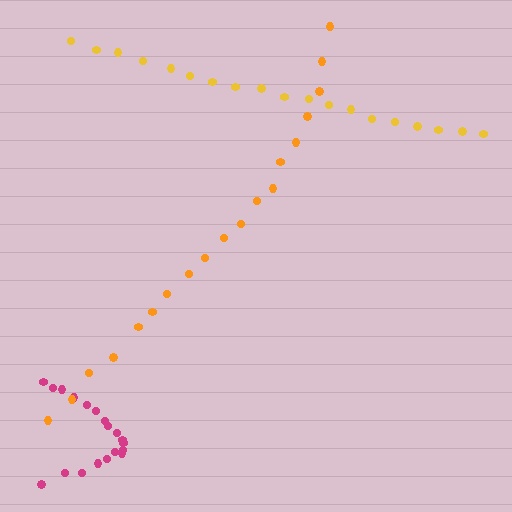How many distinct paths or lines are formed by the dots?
There are 3 distinct paths.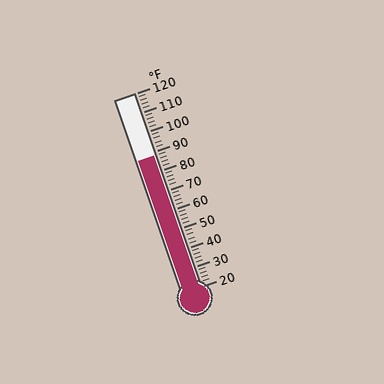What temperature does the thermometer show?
The thermometer shows approximately 88°F.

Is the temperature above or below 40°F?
The temperature is above 40°F.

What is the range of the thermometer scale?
The thermometer scale ranges from 20°F to 120°F.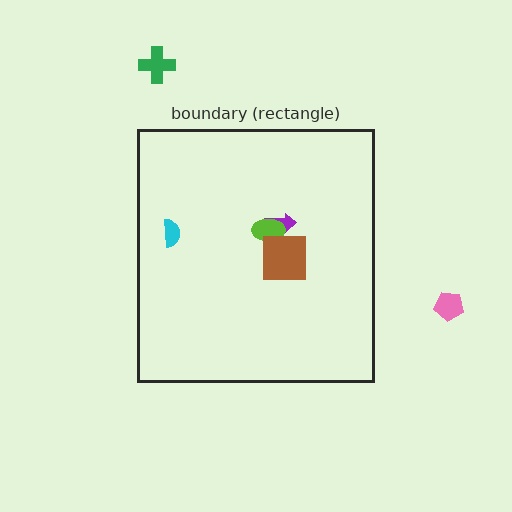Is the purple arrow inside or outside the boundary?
Inside.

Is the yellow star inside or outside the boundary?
Inside.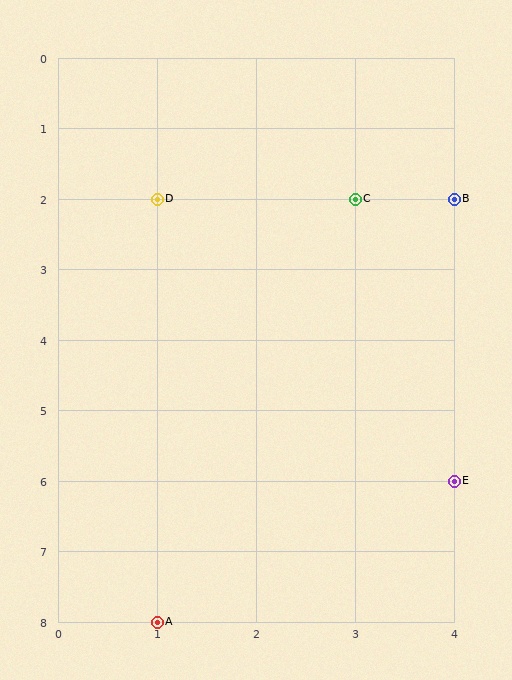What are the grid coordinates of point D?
Point D is at grid coordinates (1, 2).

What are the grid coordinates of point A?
Point A is at grid coordinates (1, 8).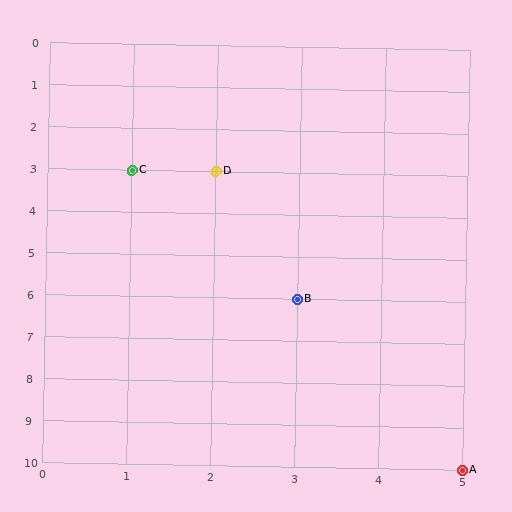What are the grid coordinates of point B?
Point B is at grid coordinates (3, 6).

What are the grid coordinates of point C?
Point C is at grid coordinates (1, 3).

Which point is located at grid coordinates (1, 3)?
Point C is at (1, 3).